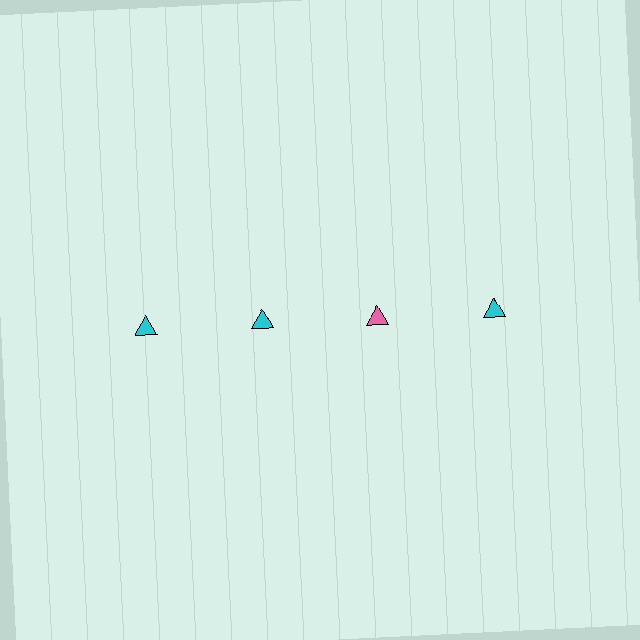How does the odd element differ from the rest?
It has a different color: pink instead of cyan.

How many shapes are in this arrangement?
There are 4 shapes arranged in a grid pattern.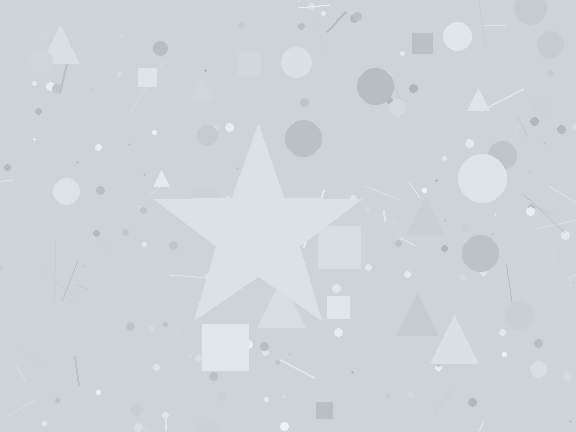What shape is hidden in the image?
A star is hidden in the image.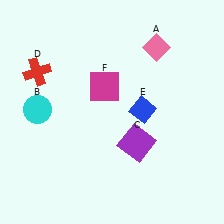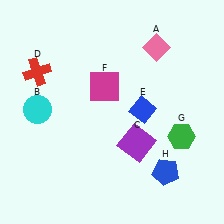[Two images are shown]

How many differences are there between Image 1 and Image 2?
There are 2 differences between the two images.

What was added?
A green hexagon (G), a blue pentagon (H) were added in Image 2.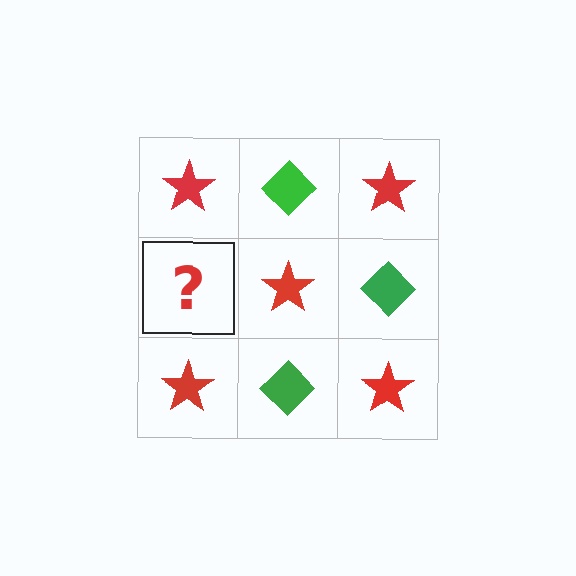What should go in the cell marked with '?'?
The missing cell should contain a green diamond.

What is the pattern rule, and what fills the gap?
The rule is that it alternates red star and green diamond in a checkerboard pattern. The gap should be filled with a green diamond.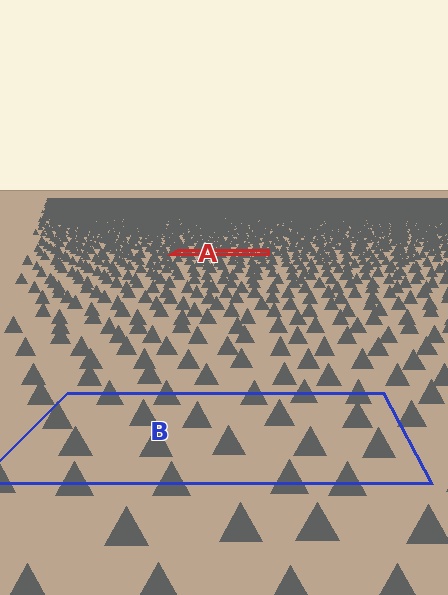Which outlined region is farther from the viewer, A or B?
Region A is farther from the viewer — the texture elements inside it appear smaller and more densely packed.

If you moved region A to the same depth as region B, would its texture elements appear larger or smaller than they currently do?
They would appear larger. At a closer depth, the same texture elements are projected at a bigger on-screen size.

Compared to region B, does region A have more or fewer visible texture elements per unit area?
Region A has more texture elements per unit area — they are packed more densely because it is farther away.